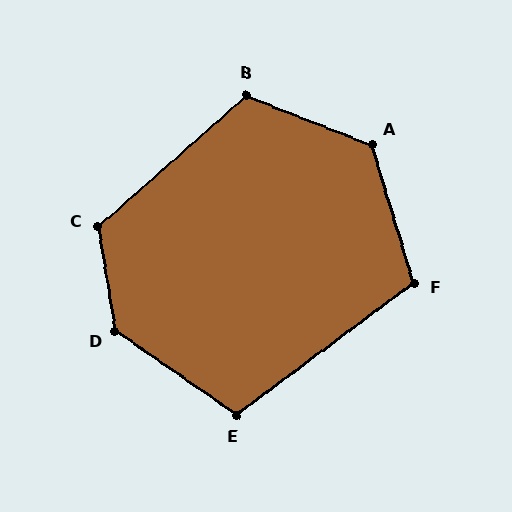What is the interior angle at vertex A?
Approximately 128 degrees (obtuse).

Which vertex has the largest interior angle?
D, at approximately 133 degrees.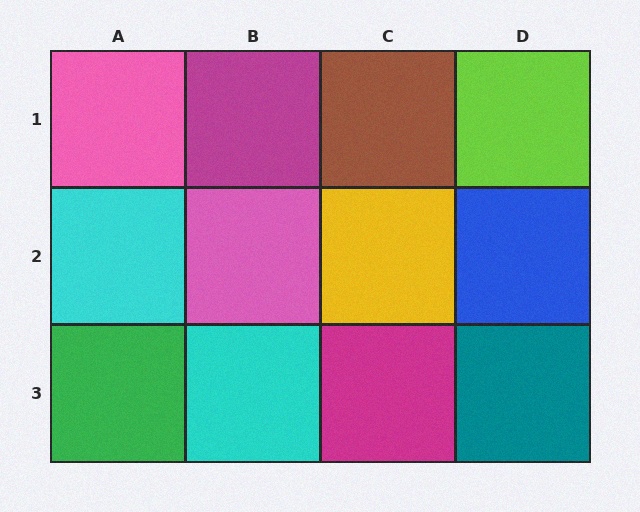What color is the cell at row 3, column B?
Cyan.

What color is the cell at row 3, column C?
Magenta.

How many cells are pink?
2 cells are pink.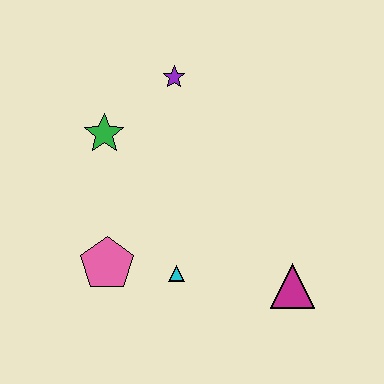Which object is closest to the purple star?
The green star is closest to the purple star.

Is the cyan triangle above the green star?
No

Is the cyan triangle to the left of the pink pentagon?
No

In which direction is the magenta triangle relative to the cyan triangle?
The magenta triangle is to the right of the cyan triangle.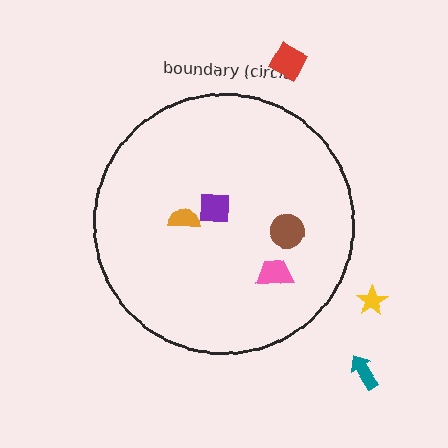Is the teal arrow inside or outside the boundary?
Outside.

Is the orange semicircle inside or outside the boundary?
Inside.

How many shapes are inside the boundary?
4 inside, 3 outside.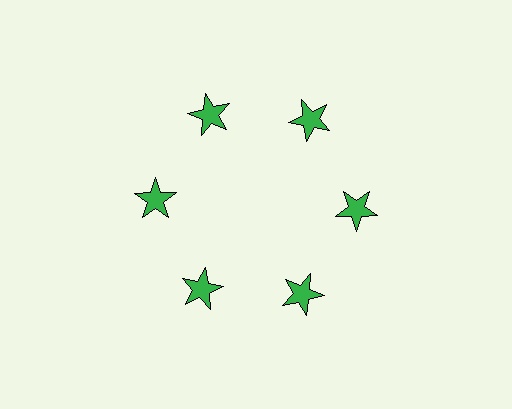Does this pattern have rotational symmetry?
Yes, this pattern has 6-fold rotational symmetry. It looks the same after rotating 60 degrees around the center.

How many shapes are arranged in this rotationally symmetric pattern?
There are 6 shapes, arranged in 6 groups of 1.